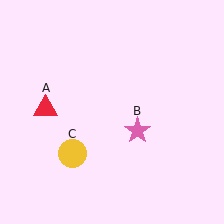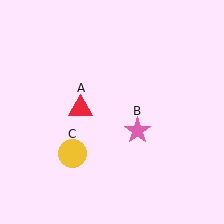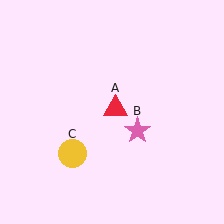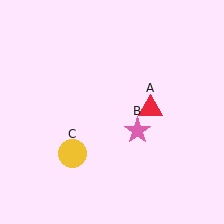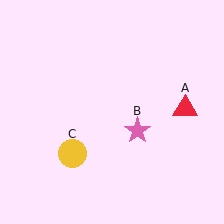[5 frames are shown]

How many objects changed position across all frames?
1 object changed position: red triangle (object A).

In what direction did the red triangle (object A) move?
The red triangle (object A) moved right.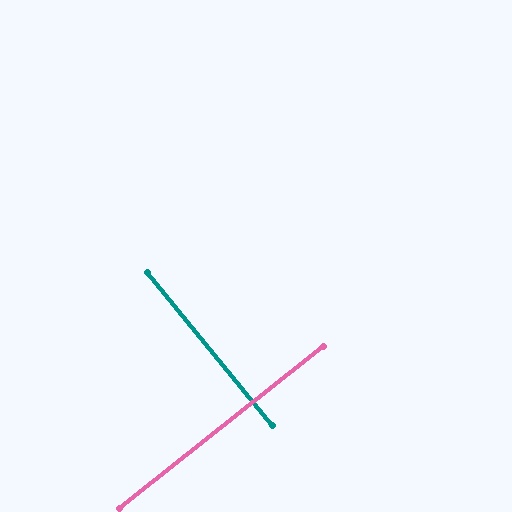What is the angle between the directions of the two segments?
Approximately 89 degrees.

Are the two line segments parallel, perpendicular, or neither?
Perpendicular — they meet at approximately 89°.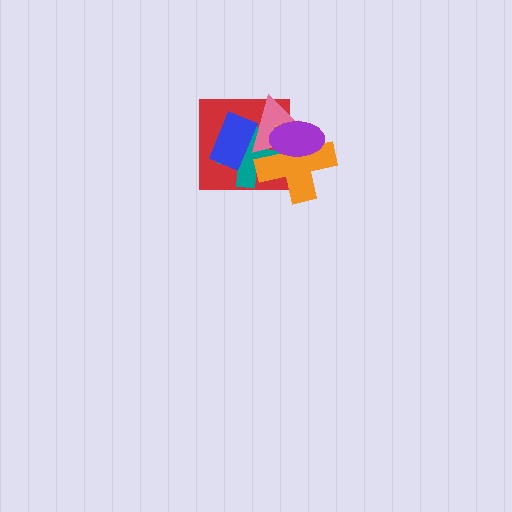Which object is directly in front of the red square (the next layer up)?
The teal cross is directly in front of the red square.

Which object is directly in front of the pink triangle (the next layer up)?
The blue rectangle is directly in front of the pink triangle.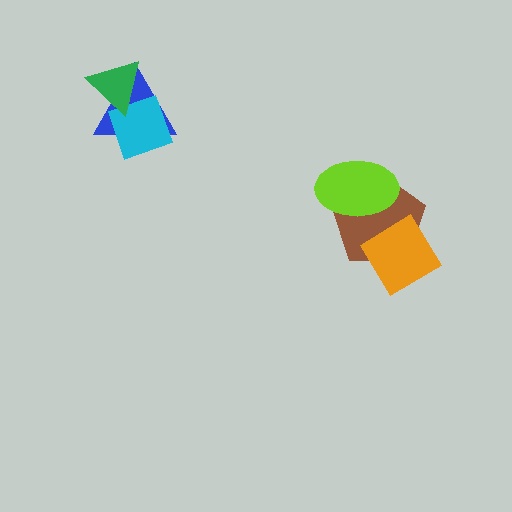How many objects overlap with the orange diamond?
1 object overlaps with the orange diamond.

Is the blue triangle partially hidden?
Yes, it is partially covered by another shape.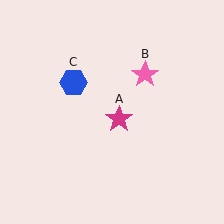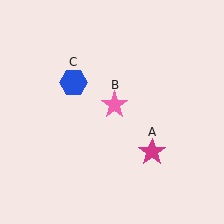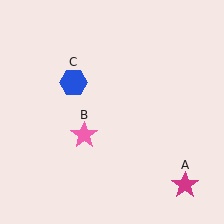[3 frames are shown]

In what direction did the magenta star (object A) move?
The magenta star (object A) moved down and to the right.